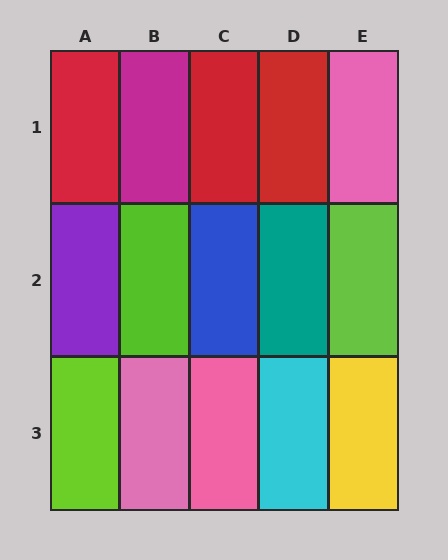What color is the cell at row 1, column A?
Red.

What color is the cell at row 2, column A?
Purple.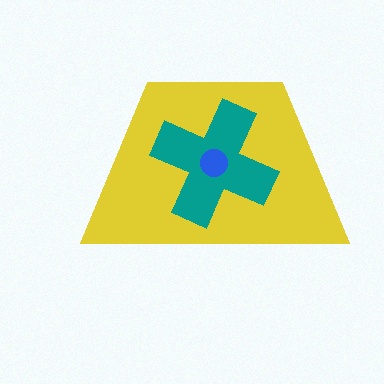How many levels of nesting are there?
3.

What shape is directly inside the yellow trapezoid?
The teal cross.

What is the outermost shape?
The yellow trapezoid.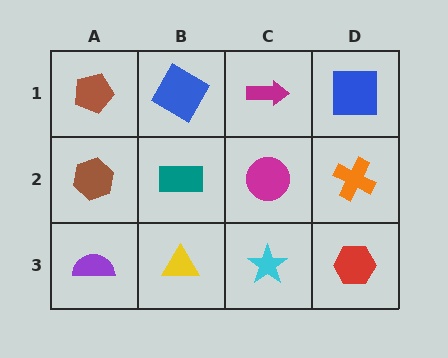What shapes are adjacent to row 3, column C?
A magenta circle (row 2, column C), a yellow triangle (row 3, column B), a red hexagon (row 3, column D).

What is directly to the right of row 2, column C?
An orange cross.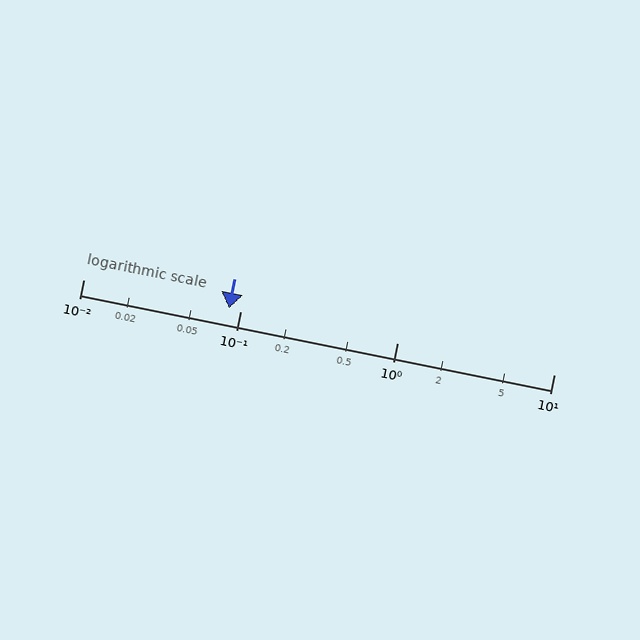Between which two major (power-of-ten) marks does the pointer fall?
The pointer is between 0.01 and 0.1.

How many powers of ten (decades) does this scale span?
The scale spans 3 decades, from 0.01 to 10.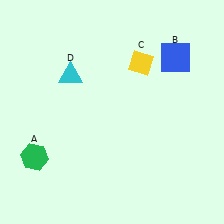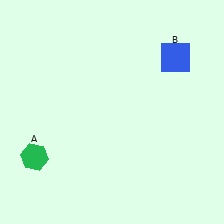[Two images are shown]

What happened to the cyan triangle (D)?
The cyan triangle (D) was removed in Image 2. It was in the top-left area of Image 1.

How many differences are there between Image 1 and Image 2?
There are 2 differences between the two images.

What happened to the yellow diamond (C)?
The yellow diamond (C) was removed in Image 2. It was in the top-right area of Image 1.